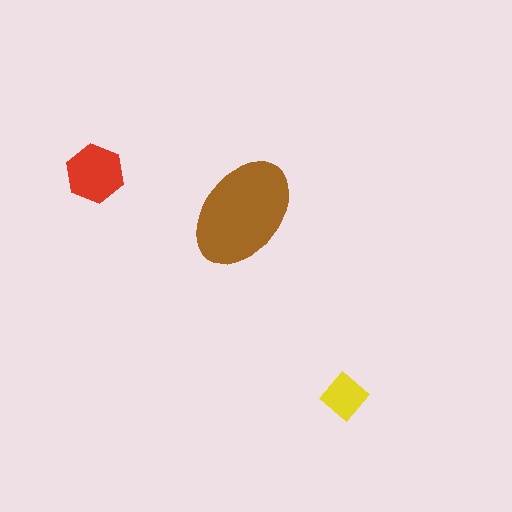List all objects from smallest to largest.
The yellow diamond, the red hexagon, the brown ellipse.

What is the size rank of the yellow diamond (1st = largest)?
3rd.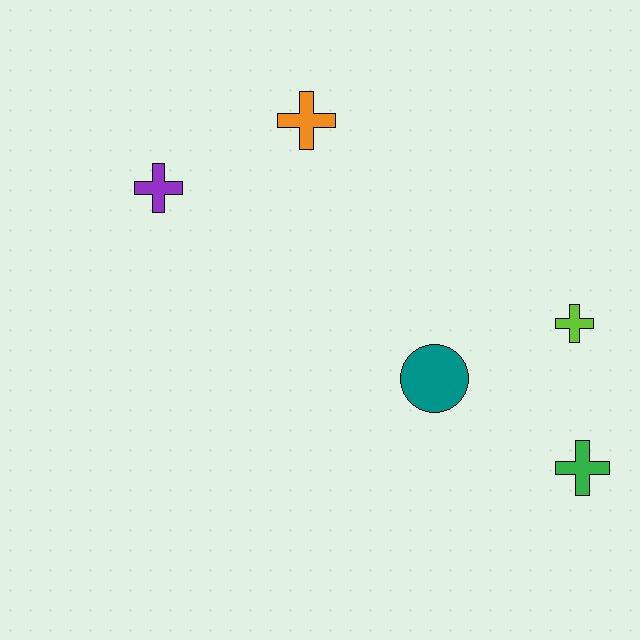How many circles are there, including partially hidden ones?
There is 1 circle.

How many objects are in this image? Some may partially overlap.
There are 5 objects.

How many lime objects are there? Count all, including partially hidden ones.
There is 1 lime object.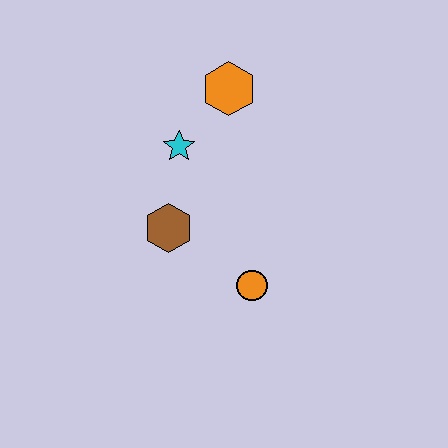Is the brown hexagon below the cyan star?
Yes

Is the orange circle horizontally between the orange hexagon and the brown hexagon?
No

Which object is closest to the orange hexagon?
The cyan star is closest to the orange hexagon.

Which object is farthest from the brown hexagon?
The orange hexagon is farthest from the brown hexagon.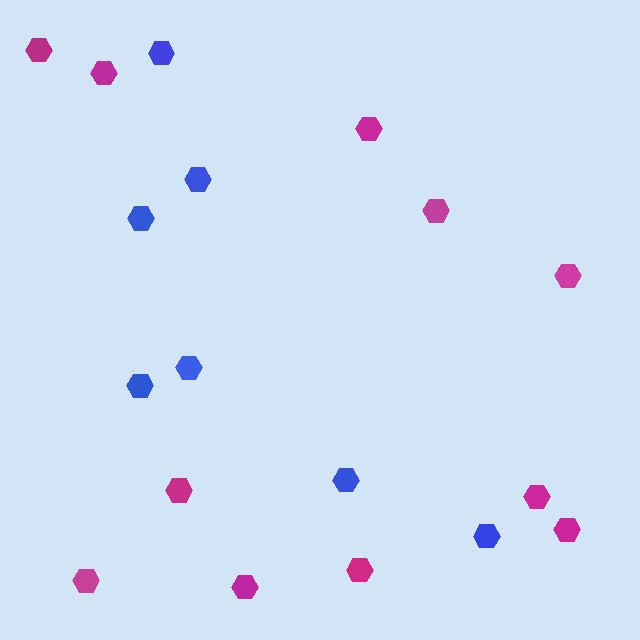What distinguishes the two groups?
There are 2 groups: one group of blue hexagons (7) and one group of magenta hexagons (11).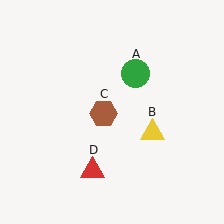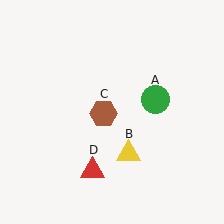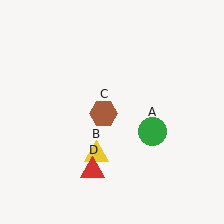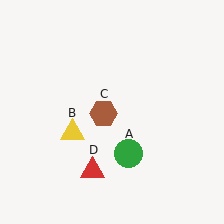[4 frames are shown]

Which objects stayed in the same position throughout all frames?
Brown hexagon (object C) and red triangle (object D) remained stationary.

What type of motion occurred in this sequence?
The green circle (object A), yellow triangle (object B) rotated clockwise around the center of the scene.